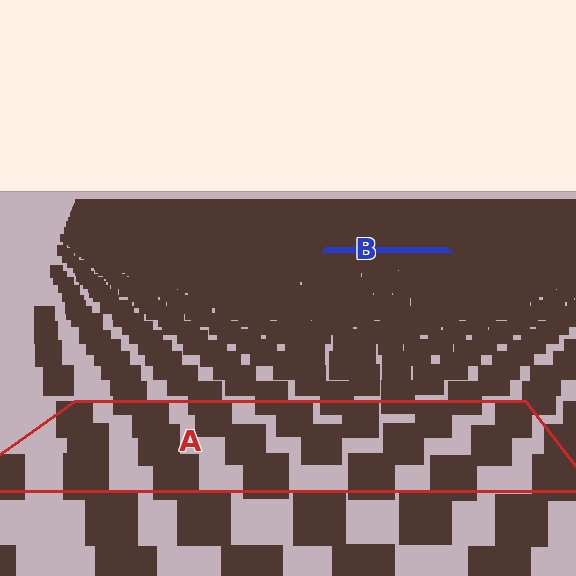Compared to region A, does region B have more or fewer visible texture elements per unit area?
Region B has more texture elements per unit area — they are packed more densely because it is farther away.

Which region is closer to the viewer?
Region A is closer. The texture elements there are larger and more spread out.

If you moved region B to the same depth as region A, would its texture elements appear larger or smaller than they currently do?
They would appear larger. At a closer depth, the same texture elements are projected at a bigger on-screen size.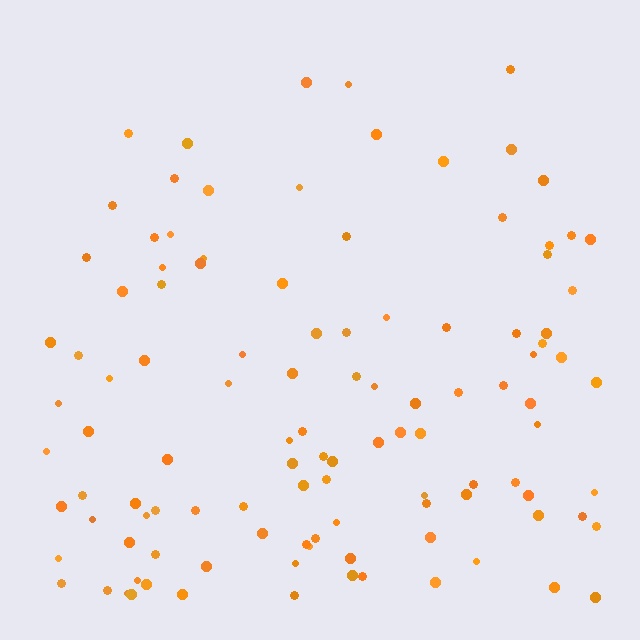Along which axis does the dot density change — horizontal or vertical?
Vertical.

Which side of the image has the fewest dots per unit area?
The top.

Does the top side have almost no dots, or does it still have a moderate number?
Still a moderate number, just noticeably fewer than the bottom.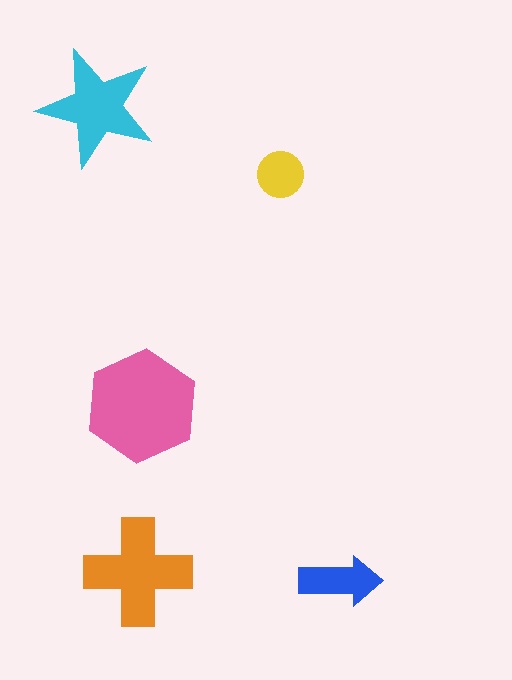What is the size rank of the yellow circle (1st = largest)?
5th.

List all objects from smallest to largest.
The yellow circle, the blue arrow, the cyan star, the orange cross, the pink hexagon.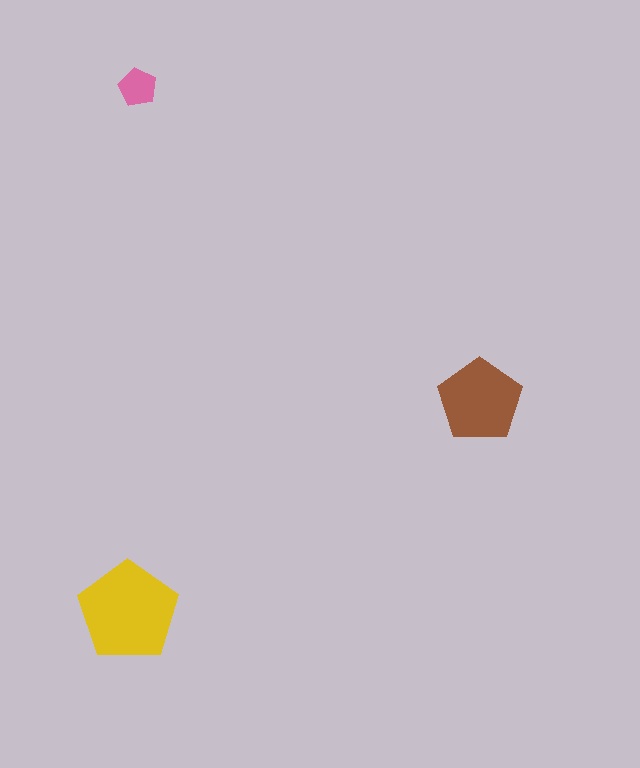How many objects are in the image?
There are 3 objects in the image.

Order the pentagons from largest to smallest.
the yellow one, the brown one, the pink one.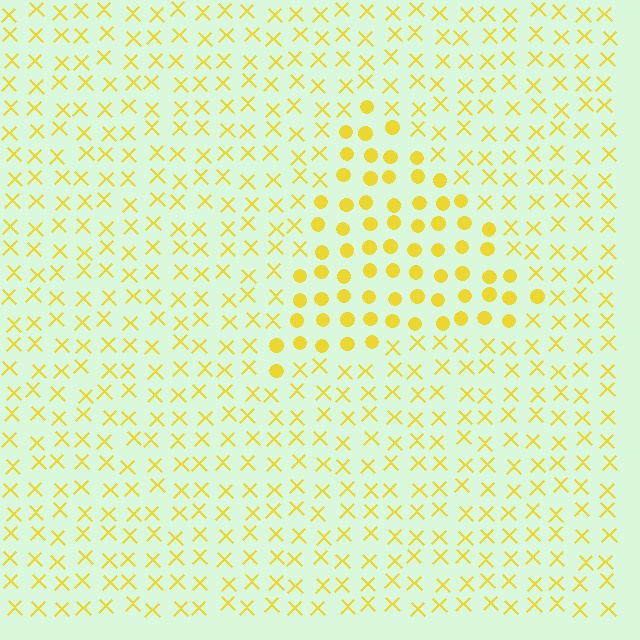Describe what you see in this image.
The image is filled with small yellow elements arranged in a uniform grid. A triangle-shaped region contains circles, while the surrounding area contains X marks. The boundary is defined purely by the change in element shape.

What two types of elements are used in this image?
The image uses circles inside the triangle region and X marks outside it.